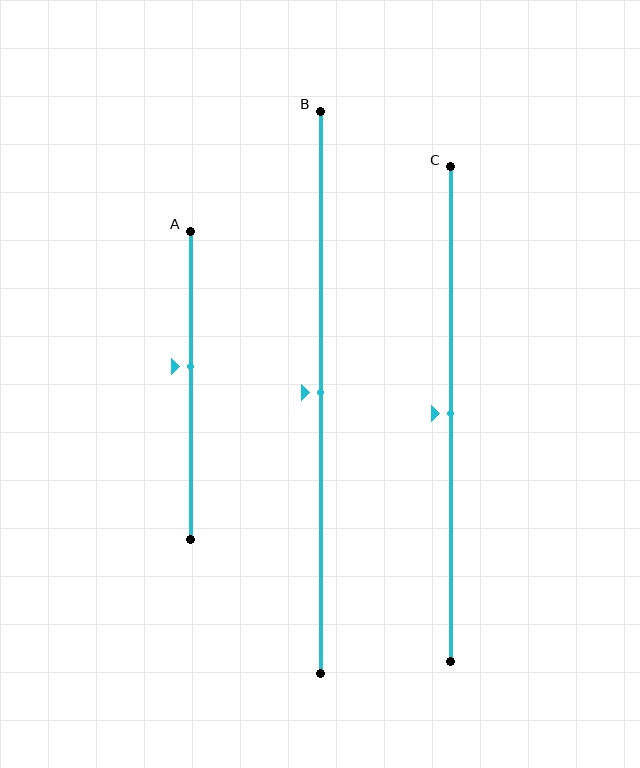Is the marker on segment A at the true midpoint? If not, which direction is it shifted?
No, the marker on segment A is shifted upward by about 6% of the segment length.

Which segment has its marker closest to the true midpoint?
Segment B has its marker closest to the true midpoint.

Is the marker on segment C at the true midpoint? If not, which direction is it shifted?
Yes, the marker on segment C is at the true midpoint.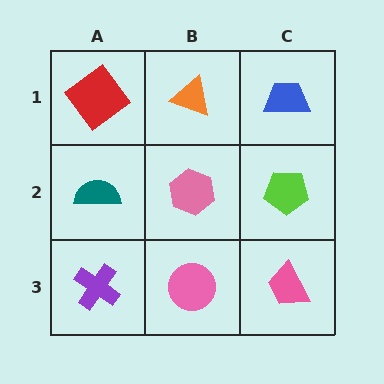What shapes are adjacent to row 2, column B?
An orange triangle (row 1, column B), a pink circle (row 3, column B), a teal semicircle (row 2, column A), a lime pentagon (row 2, column C).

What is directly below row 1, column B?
A pink hexagon.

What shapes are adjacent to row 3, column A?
A teal semicircle (row 2, column A), a pink circle (row 3, column B).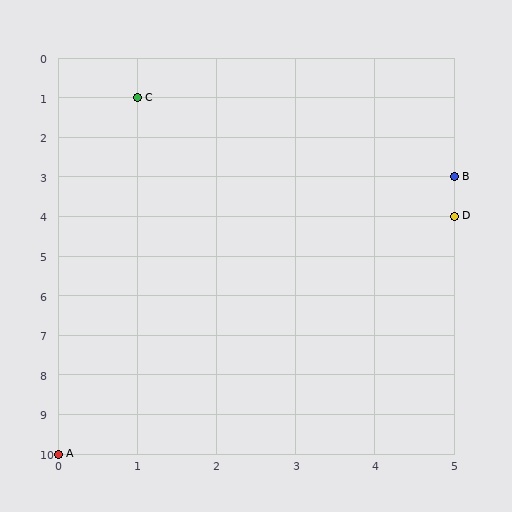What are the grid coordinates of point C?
Point C is at grid coordinates (1, 1).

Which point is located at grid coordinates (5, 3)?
Point B is at (5, 3).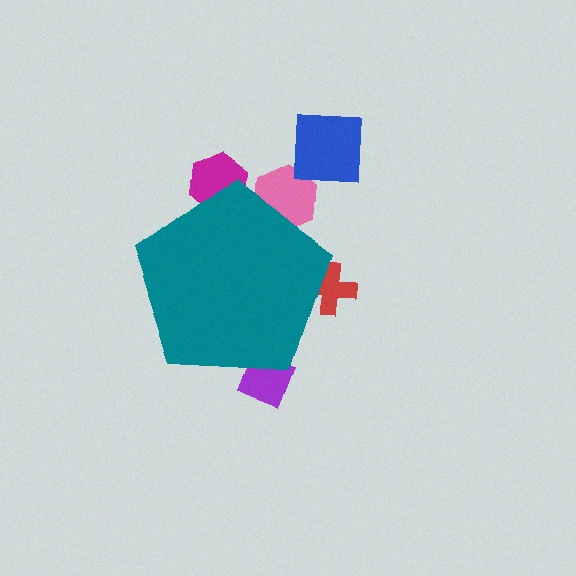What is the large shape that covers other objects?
A teal pentagon.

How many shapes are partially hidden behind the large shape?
4 shapes are partially hidden.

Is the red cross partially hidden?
Yes, the red cross is partially hidden behind the teal pentagon.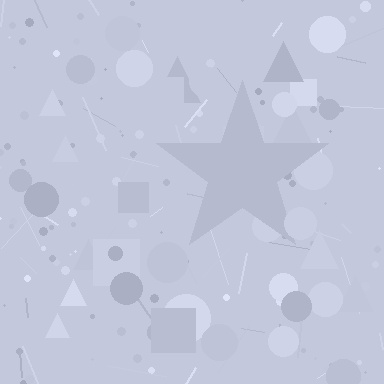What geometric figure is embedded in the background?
A star is embedded in the background.